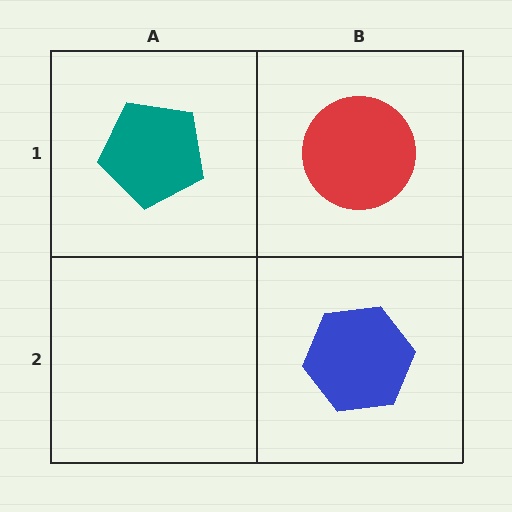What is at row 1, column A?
A teal pentagon.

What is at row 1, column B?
A red circle.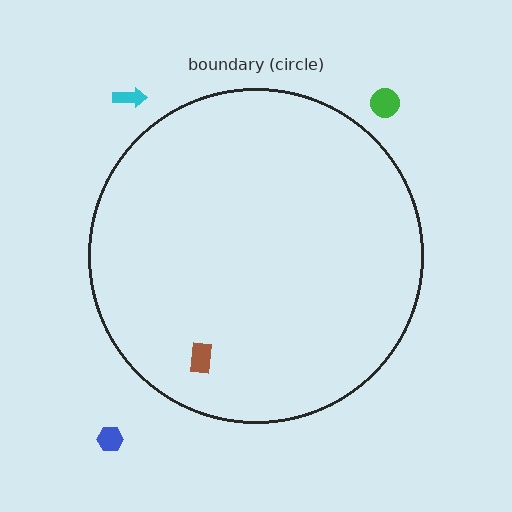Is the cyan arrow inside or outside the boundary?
Outside.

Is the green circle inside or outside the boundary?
Outside.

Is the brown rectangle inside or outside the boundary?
Inside.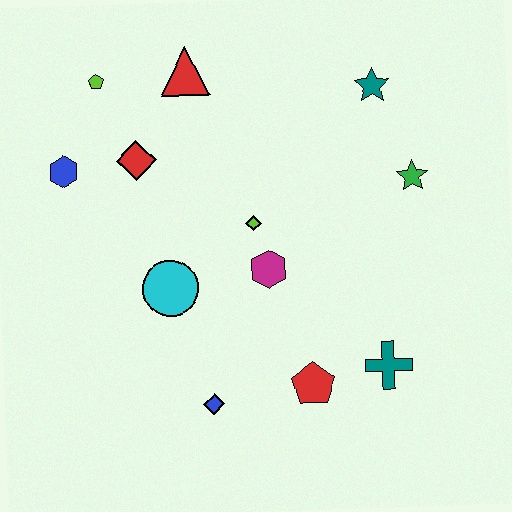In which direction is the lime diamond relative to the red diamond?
The lime diamond is to the right of the red diamond.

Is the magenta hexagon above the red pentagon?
Yes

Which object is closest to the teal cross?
The red pentagon is closest to the teal cross.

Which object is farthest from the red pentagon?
The lime pentagon is farthest from the red pentagon.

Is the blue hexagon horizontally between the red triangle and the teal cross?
No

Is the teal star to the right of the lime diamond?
Yes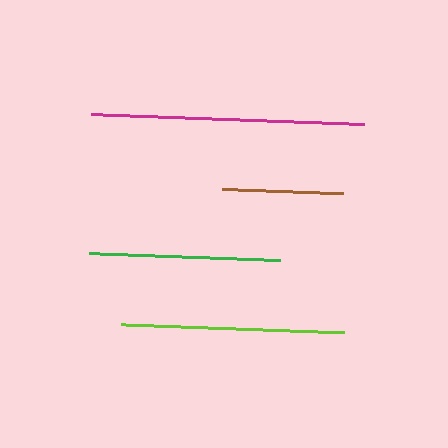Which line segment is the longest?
The magenta line is the longest at approximately 273 pixels.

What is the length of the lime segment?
The lime segment is approximately 223 pixels long.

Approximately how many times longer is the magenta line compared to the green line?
The magenta line is approximately 1.4 times the length of the green line.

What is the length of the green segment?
The green segment is approximately 191 pixels long.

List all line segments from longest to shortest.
From longest to shortest: magenta, lime, green, brown.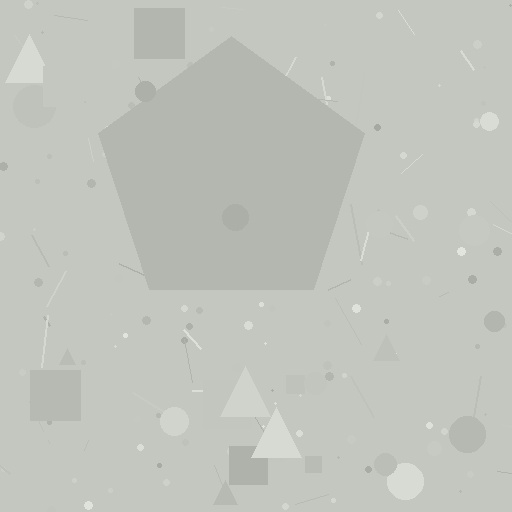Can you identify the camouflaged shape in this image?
The camouflaged shape is a pentagon.